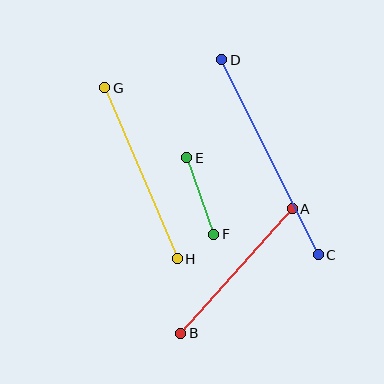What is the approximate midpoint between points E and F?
The midpoint is at approximately (200, 196) pixels.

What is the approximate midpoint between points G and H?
The midpoint is at approximately (141, 173) pixels.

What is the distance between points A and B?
The distance is approximately 167 pixels.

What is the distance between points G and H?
The distance is approximately 186 pixels.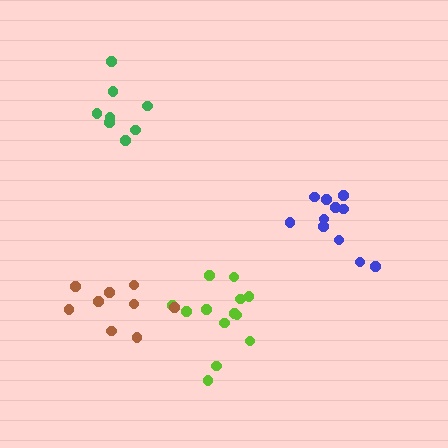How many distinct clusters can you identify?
There are 4 distinct clusters.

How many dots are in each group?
Group 1: 13 dots, Group 2: 9 dots, Group 3: 8 dots, Group 4: 11 dots (41 total).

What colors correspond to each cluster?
The clusters are colored: lime, brown, green, blue.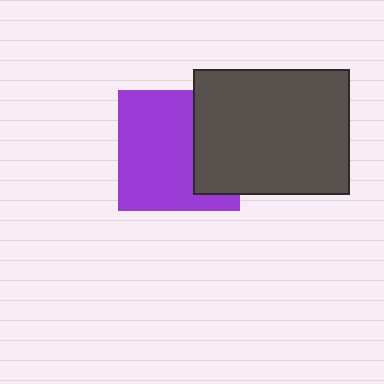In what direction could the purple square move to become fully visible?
The purple square could move left. That would shift it out from behind the dark gray rectangle entirely.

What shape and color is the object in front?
The object in front is a dark gray rectangle.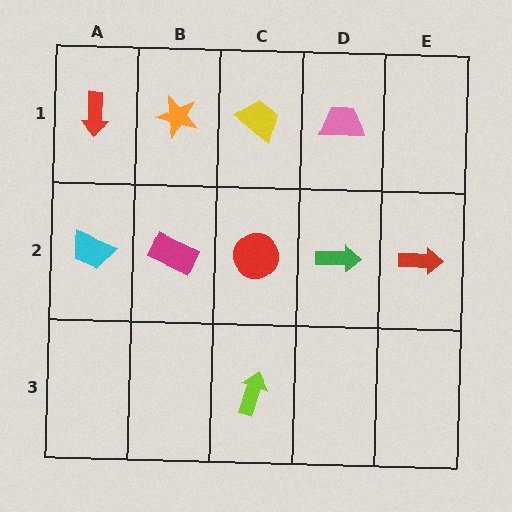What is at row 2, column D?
A green arrow.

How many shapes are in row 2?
5 shapes.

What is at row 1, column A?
A red arrow.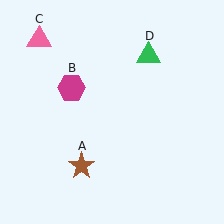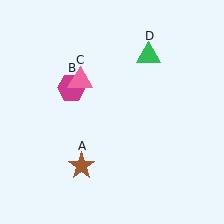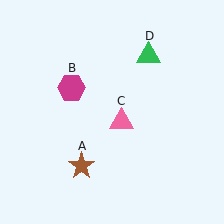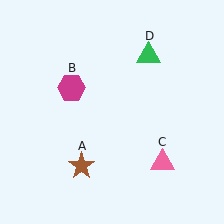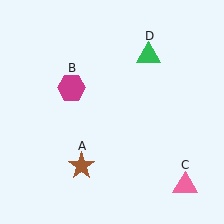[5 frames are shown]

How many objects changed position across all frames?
1 object changed position: pink triangle (object C).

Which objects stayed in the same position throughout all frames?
Brown star (object A) and magenta hexagon (object B) and green triangle (object D) remained stationary.